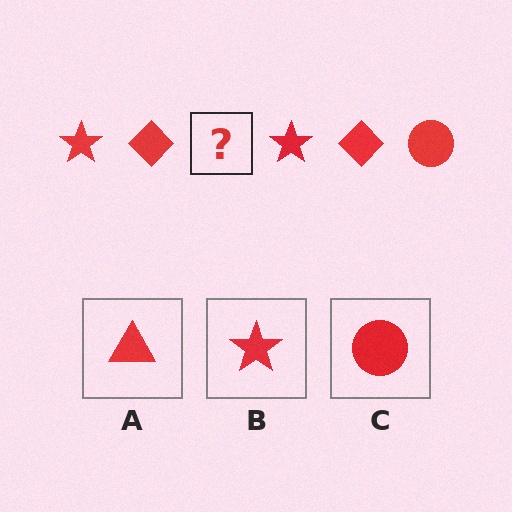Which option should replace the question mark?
Option C.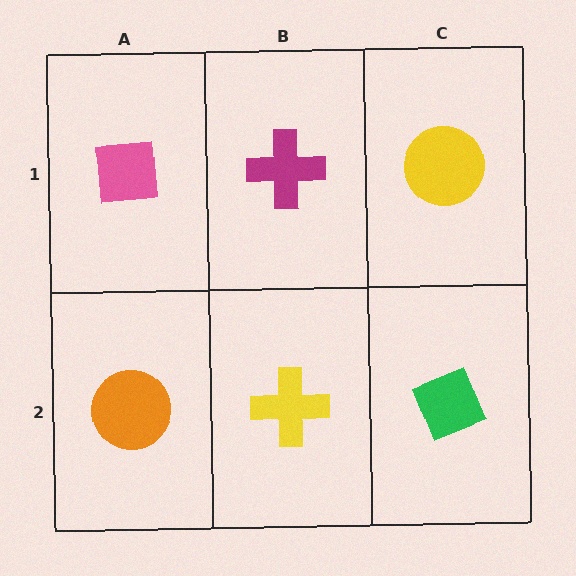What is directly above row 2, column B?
A magenta cross.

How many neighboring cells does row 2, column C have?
2.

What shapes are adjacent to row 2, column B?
A magenta cross (row 1, column B), an orange circle (row 2, column A), a green diamond (row 2, column C).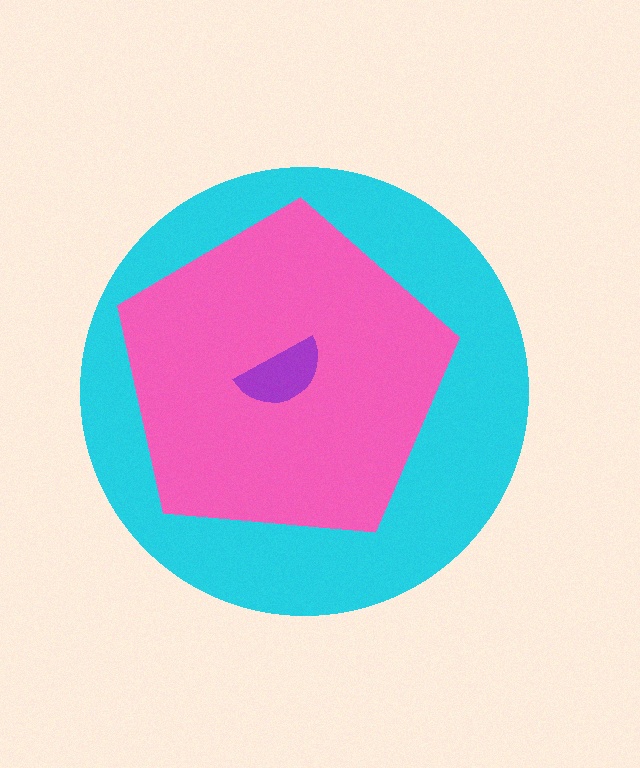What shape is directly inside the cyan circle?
The pink pentagon.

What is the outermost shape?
The cyan circle.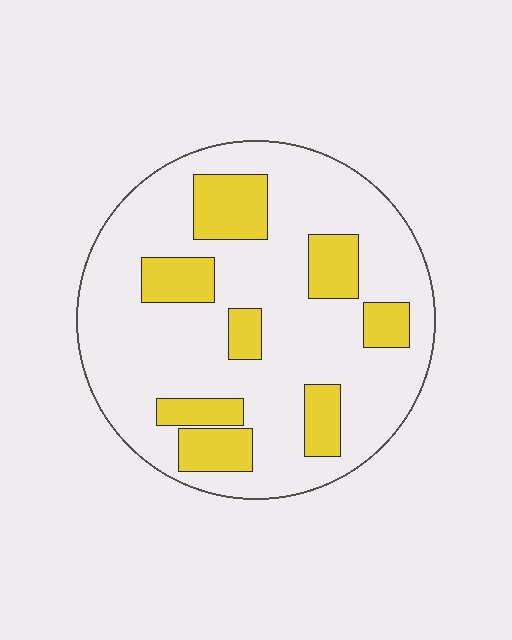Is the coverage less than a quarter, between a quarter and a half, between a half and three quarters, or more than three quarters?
Less than a quarter.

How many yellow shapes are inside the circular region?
8.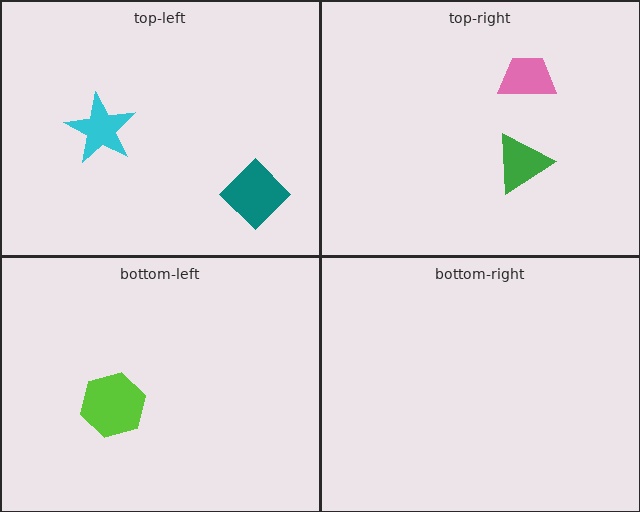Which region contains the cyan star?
The top-left region.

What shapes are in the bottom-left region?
The lime hexagon.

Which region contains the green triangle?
The top-right region.